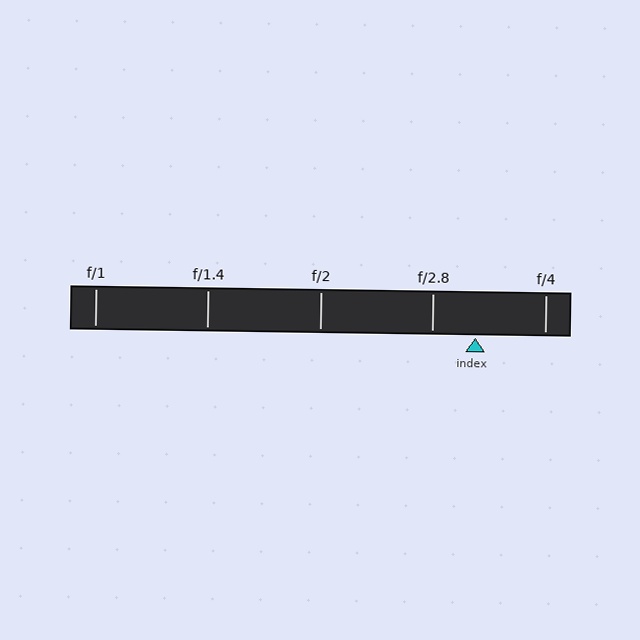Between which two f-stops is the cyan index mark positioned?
The index mark is between f/2.8 and f/4.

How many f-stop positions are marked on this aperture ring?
There are 5 f-stop positions marked.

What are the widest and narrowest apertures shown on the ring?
The widest aperture shown is f/1 and the narrowest is f/4.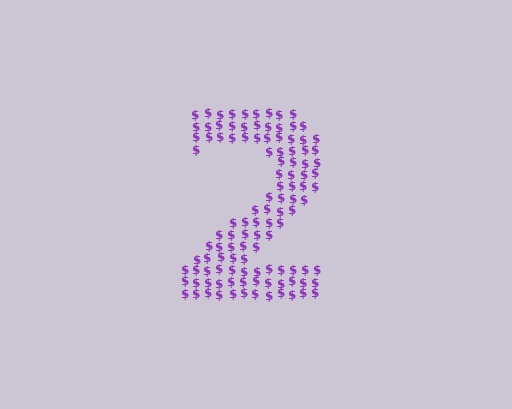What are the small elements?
The small elements are dollar signs.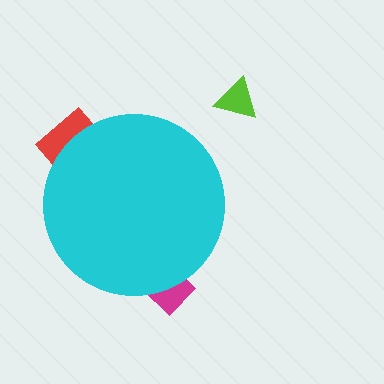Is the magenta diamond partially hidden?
Yes, the magenta diamond is partially hidden behind the cyan circle.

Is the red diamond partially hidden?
Yes, the red diamond is partially hidden behind the cyan circle.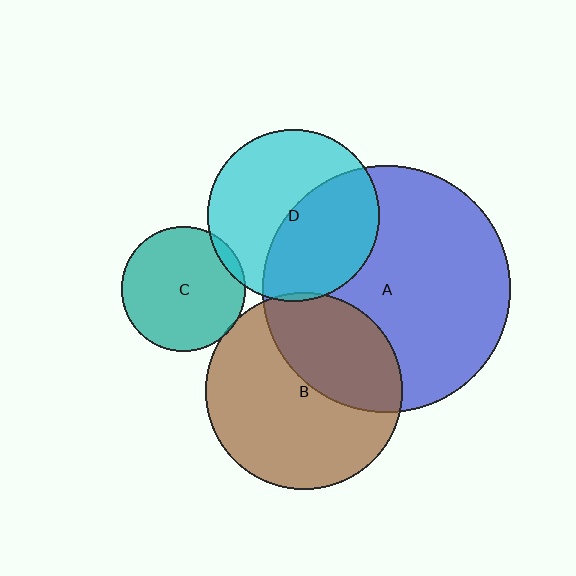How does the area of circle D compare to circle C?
Approximately 1.9 times.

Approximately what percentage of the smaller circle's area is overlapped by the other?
Approximately 45%.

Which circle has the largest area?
Circle A (blue).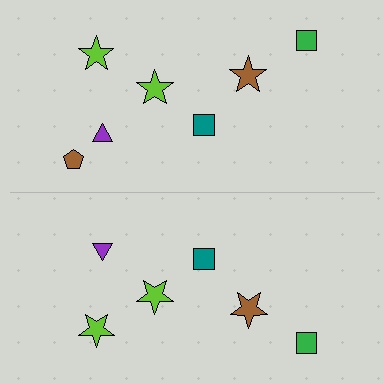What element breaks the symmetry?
A brown pentagon is missing from the bottom side.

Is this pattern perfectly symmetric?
No, the pattern is not perfectly symmetric. A brown pentagon is missing from the bottom side.